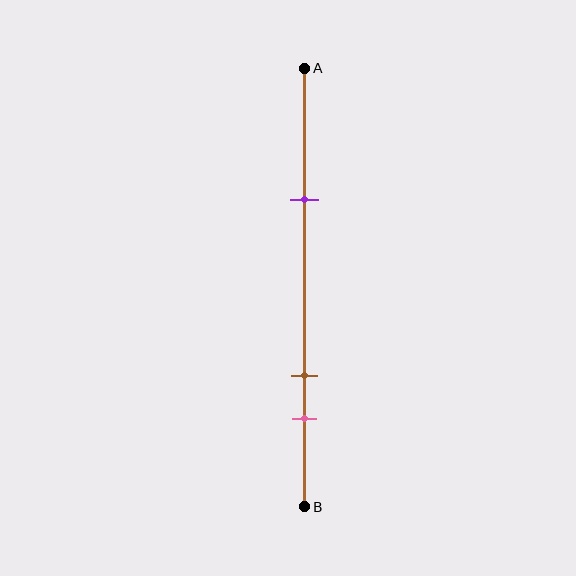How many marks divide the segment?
There are 3 marks dividing the segment.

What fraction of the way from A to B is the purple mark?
The purple mark is approximately 30% (0.3) of the way from A to B.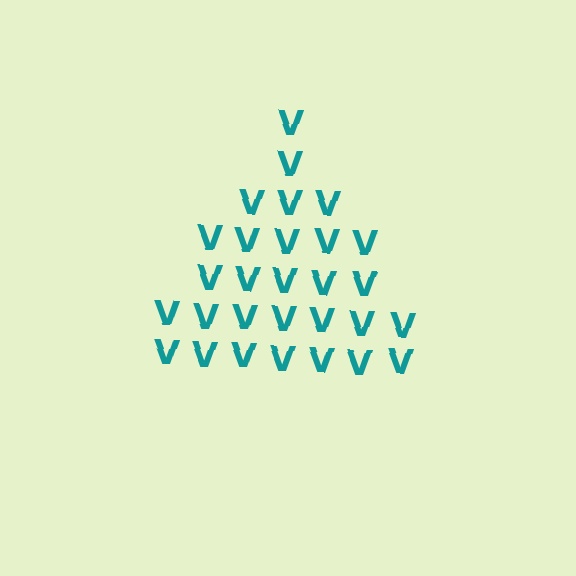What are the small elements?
The small elements are letter V's.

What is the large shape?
The large shape is a triangle.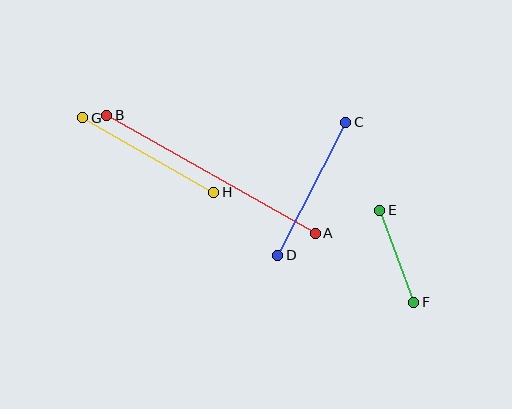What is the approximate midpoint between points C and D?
The midpoint is at approximately (312, 189) pixels.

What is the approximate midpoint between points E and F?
The midpoint is at approximately (397, 256) pixels.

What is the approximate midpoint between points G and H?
The midpoint is at approximately (148, 155) pixels.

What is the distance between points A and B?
The distance is approximately 240 pixels.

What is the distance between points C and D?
The distance is approximately 149 pixels.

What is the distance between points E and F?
The distance is approximately 98 pixels.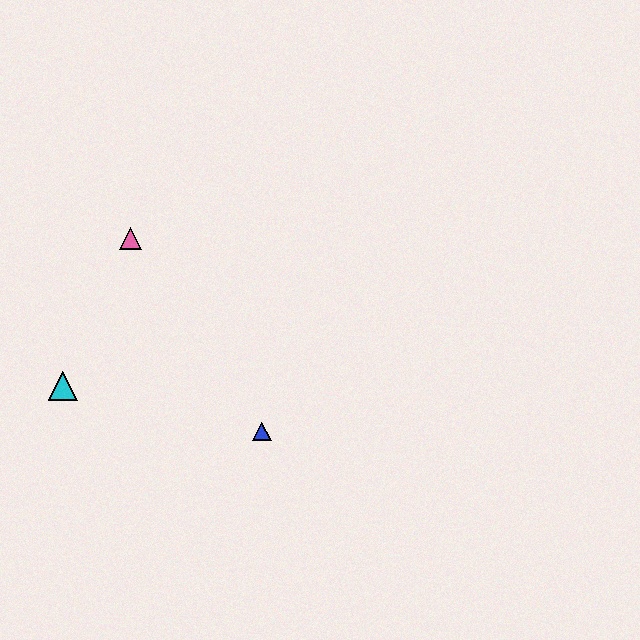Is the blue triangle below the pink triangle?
Yes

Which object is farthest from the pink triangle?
The blue triangle is farthest from the pink triangle.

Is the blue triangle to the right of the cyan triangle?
Yes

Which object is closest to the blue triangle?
The cyan triangle is closest to the blue triangle.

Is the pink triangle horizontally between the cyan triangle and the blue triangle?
Yes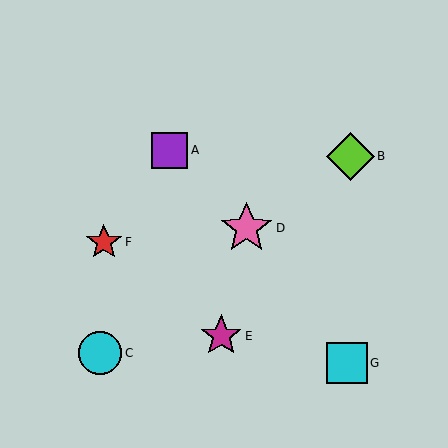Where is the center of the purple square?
The center of the purple square is at (169, 150).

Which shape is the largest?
The pink star (labeled D) is the largest.